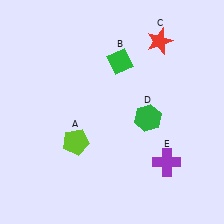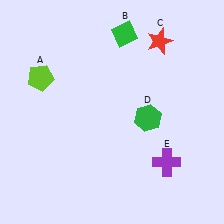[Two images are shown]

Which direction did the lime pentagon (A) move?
The lime pentagon (A) moved up.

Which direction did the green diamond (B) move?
The green diamond (B) moved up.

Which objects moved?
The objects that moved are: the lime pentagon (A), the green diamond (B).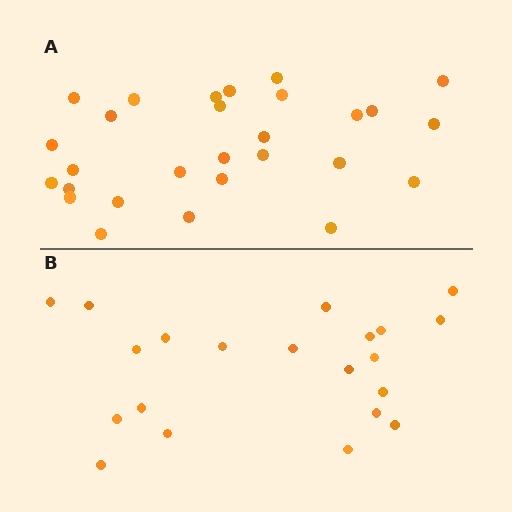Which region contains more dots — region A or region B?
Region A (the top region) has more dots.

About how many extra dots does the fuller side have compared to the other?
Region A has roughly 8 or so more dots than region B.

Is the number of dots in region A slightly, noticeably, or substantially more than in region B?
Region A has noticeably more, but not dramatically so. The ratio is roughly 1.3 to 1.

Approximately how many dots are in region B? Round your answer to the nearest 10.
About 20 dots. (The exact count is 21, which rounds to 20.)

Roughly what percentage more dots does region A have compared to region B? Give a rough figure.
About 35% more.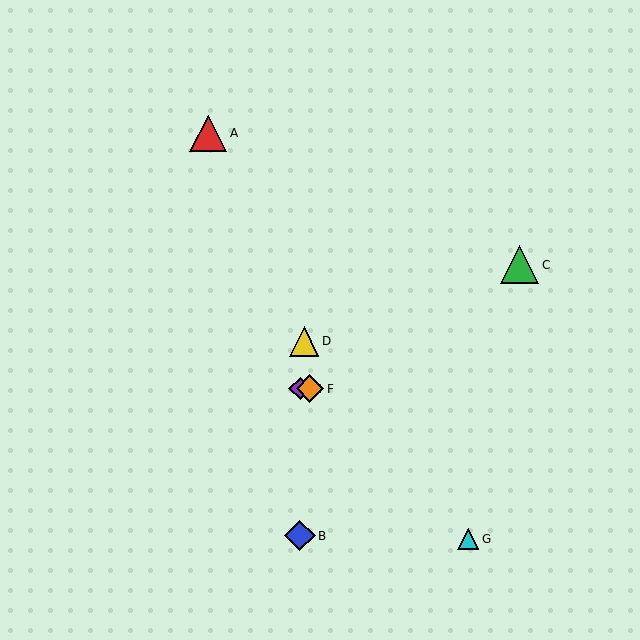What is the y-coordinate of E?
Object E is at y≈389.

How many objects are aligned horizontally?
2 objects (E, F) are aligned horizontally.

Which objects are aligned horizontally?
Objects E, F are aligned horizontally.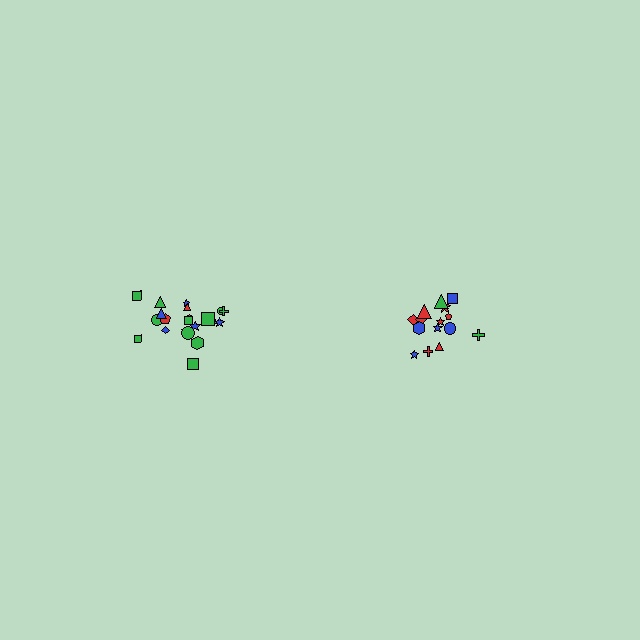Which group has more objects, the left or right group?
The left group.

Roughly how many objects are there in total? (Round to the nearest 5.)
Roughly 35 objects in total.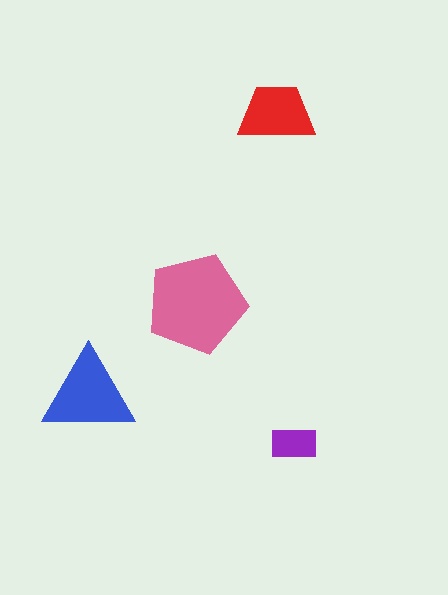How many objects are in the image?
There are 4 objects in the image.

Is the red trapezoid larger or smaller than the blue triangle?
Smaller.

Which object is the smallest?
The purple rectangle.